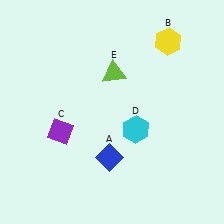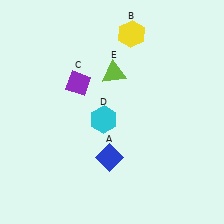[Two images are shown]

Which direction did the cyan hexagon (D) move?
The cyan hexagon (D) moved left.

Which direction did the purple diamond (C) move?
The purple diamond (C) moved up.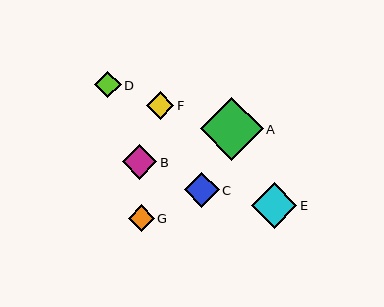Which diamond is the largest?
Diamond A is the largest with a size of approximately 63 pixels.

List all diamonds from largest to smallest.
From largest to smallest: A, E, C, B, F, D, G.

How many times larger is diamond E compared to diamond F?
Diamond E is approximately 1.6 times the size of diamond F.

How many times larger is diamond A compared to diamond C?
Diamond A is approximately 1.8 times the size of diamond C.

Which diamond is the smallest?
Diamond G is the smallest with a size of approximately 26 pixels.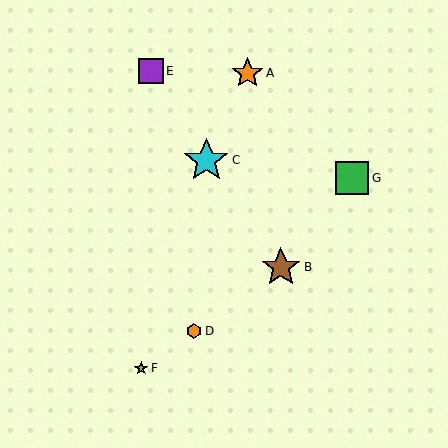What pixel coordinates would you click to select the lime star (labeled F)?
Click at (141, 368) to select the lime star F.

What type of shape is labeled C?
Shape C is a cyan star.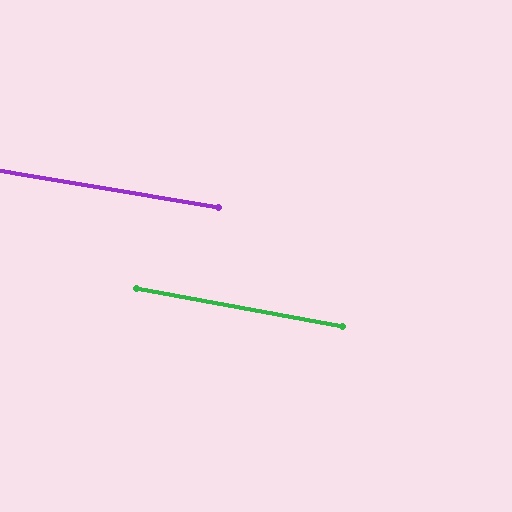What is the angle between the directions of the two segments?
Approximately 1 degree.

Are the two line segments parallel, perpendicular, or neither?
Parallel — their directions differ by only 1.1°.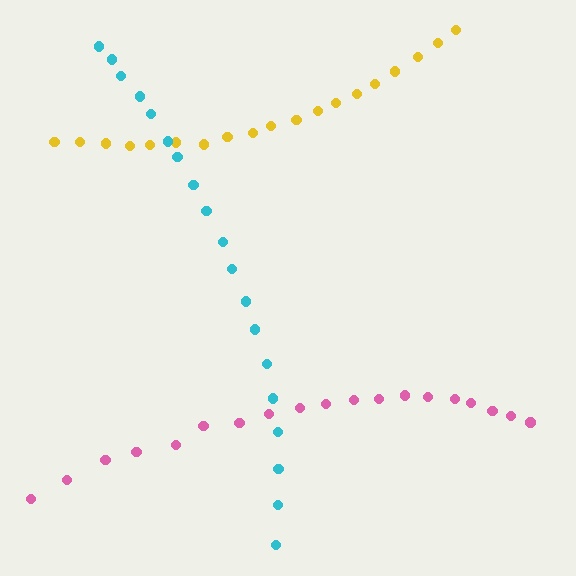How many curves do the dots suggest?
There are 3 distinct paths.